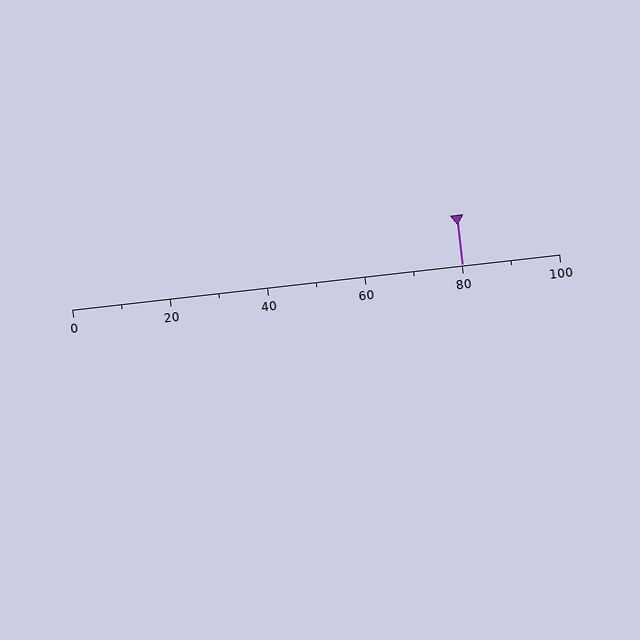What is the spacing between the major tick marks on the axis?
The major ticks are spaced 20 apart.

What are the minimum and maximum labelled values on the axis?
The axis runs from 0 to 100.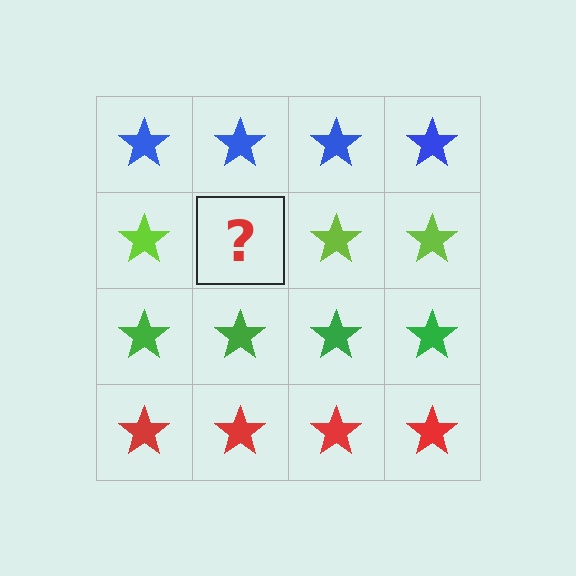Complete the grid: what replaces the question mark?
The question mark should be replaced with a lime star.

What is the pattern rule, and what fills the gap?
The rule is that each row has a consistent color. The gap should be filled with a lime star.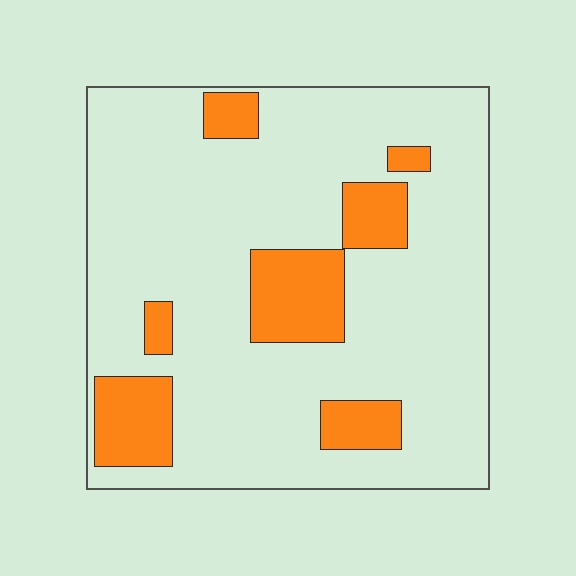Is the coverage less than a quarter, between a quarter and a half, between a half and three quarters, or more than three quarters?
Less than a quarter.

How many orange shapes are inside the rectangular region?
7.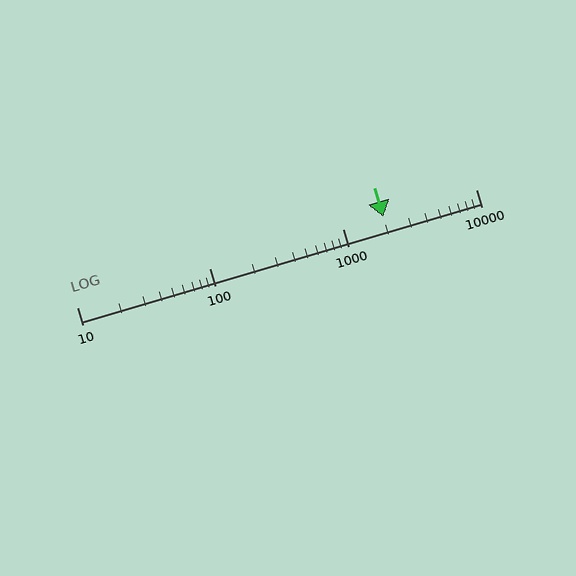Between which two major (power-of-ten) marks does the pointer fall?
The pointer is between 1000 and 10000.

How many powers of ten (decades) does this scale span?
The scale spans 3 decades, from 10 to 10000.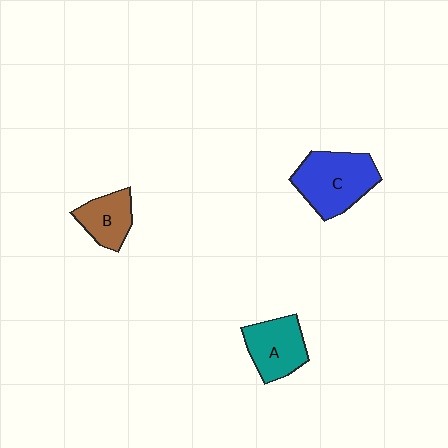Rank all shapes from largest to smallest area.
From largest to smallest: C (blue), A (teal), B (brown).